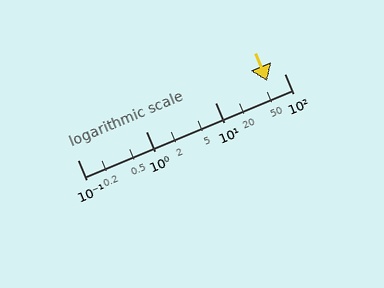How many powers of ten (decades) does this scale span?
The scale spans 3 decades, from 0.1 to 100.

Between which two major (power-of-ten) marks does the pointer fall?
The pointer is between 10 and 100.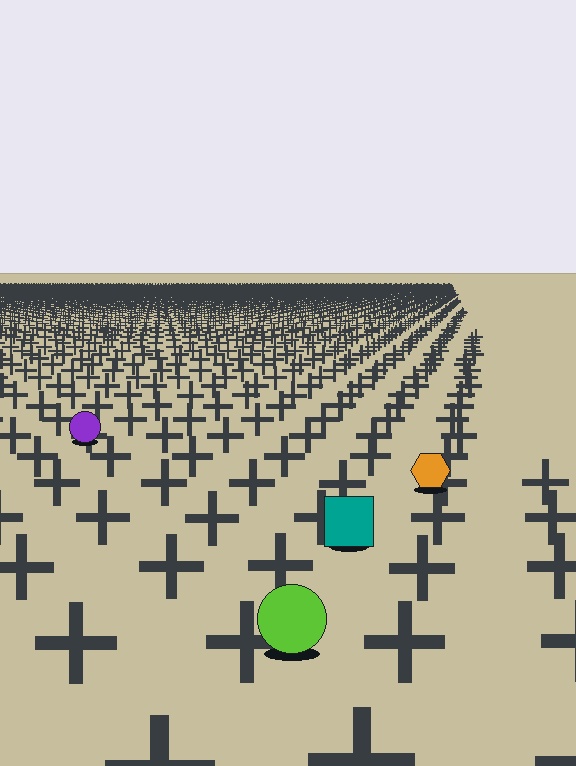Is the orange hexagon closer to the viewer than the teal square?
No. The teal square is closer — you can tell from the texture gradient: the ground texture is coarser near it.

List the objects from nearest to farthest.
From nearest to farthest: the lime circle, the teal square, the orange hexagon, the purple circle.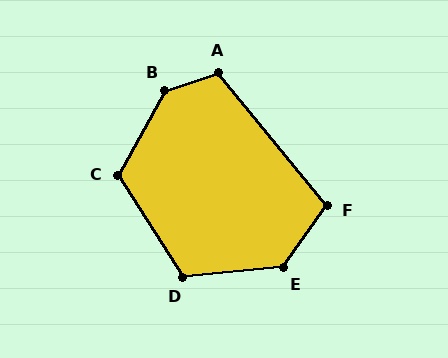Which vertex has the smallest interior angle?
F, at approximately 106 degrees.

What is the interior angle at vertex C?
Approximately 118 degrees (obtuse).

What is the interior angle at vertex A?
Approximately 111 degrees (obtuse).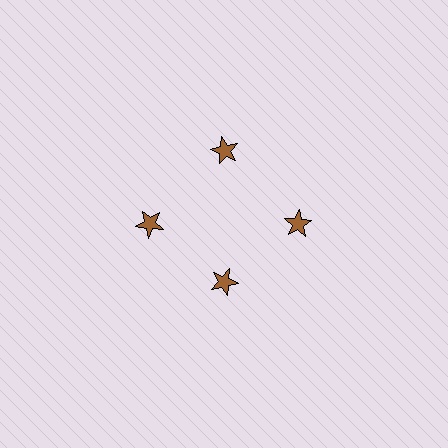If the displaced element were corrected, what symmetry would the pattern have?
It would have 4-fold rotational symmetry — the pattern would map onto itself every 90 degrees.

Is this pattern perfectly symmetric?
No. The 4 brown stars are arranged in a ring, but one element near the 6 o'clock position is pulled inward toward the center, breaking the 4-fold rotational symmetry.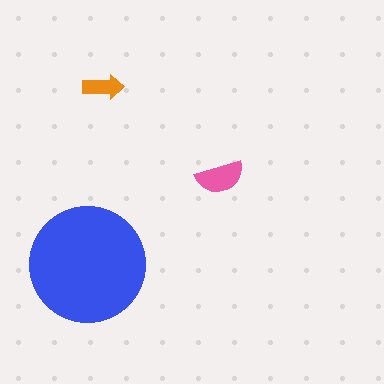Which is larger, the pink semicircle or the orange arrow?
The pink semicircle.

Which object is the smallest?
The orange arrow.